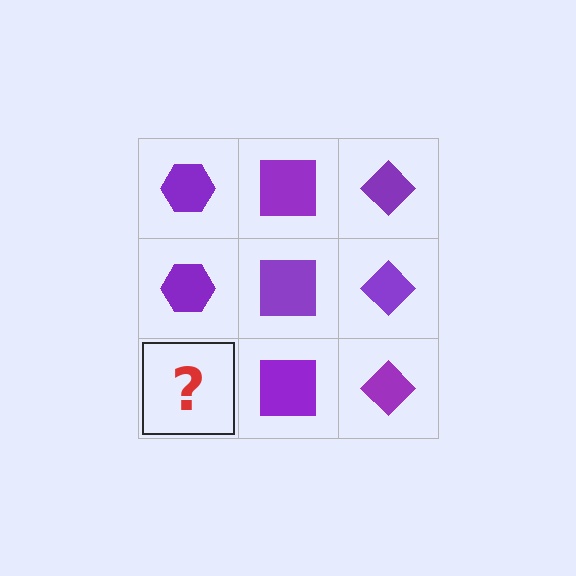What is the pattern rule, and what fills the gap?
The rule is that each column has a consistent shape. The gap should be filled with a purple hexagon.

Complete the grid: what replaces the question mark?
The question mark should be replaced with a purple hexagon.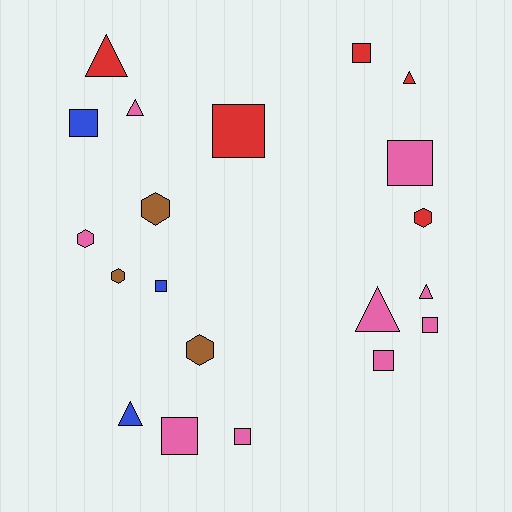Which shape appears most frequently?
Square, with 9 objects.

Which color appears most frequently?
Pink, with 9 objects.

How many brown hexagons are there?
There are 3 brown hexagons.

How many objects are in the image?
There are 20 objects.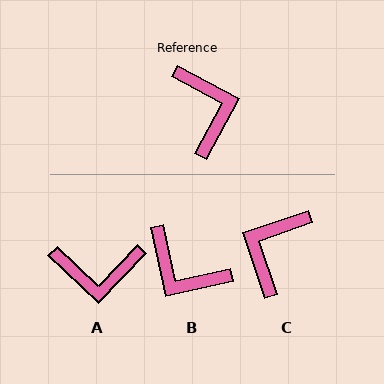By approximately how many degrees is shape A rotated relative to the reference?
Approximately 105 degrees clockwise.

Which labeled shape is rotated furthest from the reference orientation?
B, about 140 degrees away.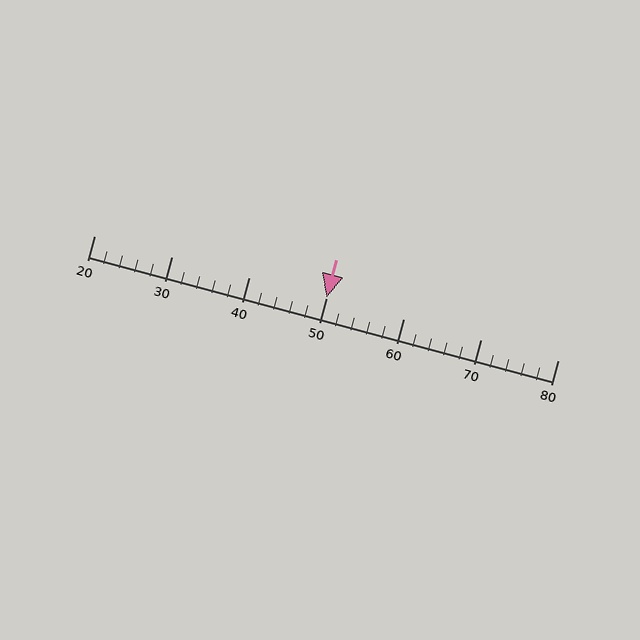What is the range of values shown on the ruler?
The ruler shows values from 20 to 80.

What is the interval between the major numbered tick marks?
The major tick marks are spaced 10 units apart.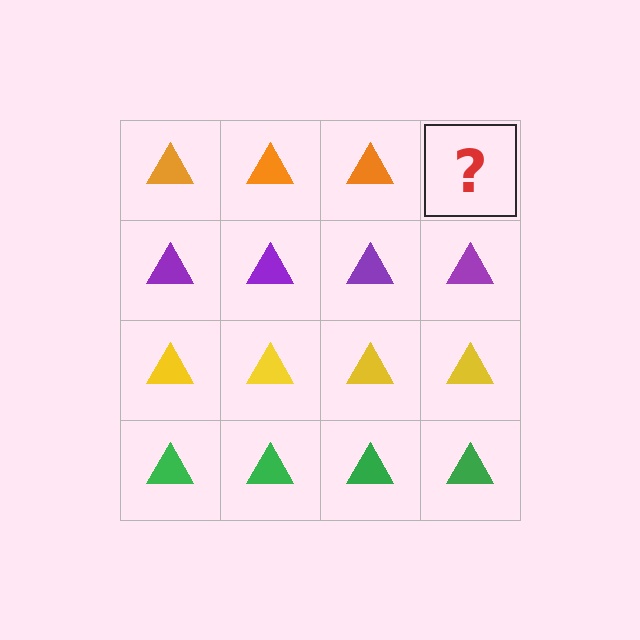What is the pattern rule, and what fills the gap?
The rule is that each row has a consistent color. The gap should be filled with an orange triangle.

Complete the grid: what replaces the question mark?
The question mark should be replaced with an orange triangle.